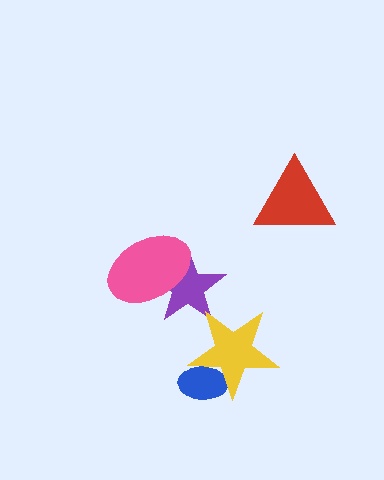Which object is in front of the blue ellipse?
The yellow star is in front of the blue ellipse.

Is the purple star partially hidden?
Yes, it is partially covered by another shape.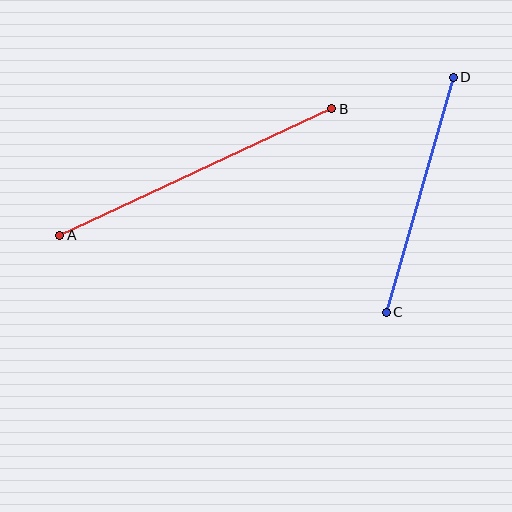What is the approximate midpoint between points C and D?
The midpoint is at approximately (420, 195) pixels.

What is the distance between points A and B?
The distance is approximately 300 pixels.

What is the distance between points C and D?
The distance is approximately 244 pixels.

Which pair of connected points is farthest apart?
Points A and B are farthest apart.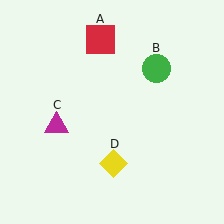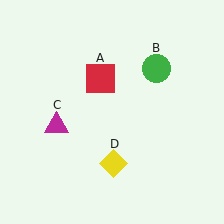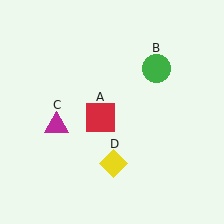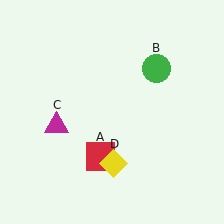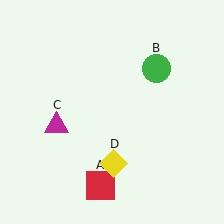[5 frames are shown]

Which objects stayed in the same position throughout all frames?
Green circle (object B) and magenta triangle (object C) and yellow diamond (object D) remained stationary.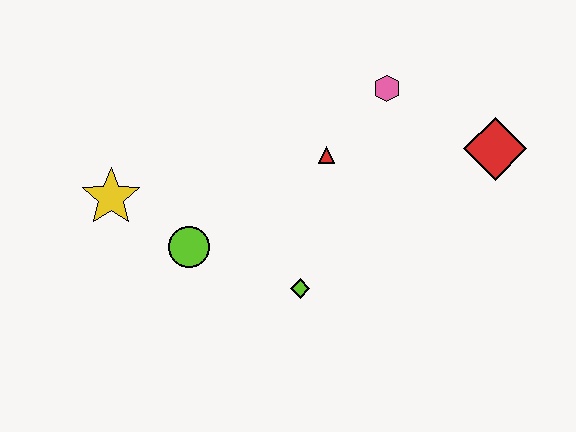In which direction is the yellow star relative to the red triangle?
The yellow star is to the left of the red triangle.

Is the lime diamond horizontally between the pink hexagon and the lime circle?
Yes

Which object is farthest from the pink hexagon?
The yellow star is farthest from the pink hexagon.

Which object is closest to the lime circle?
The yellow star is closest to the lime circle.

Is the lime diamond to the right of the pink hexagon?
No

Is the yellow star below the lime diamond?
No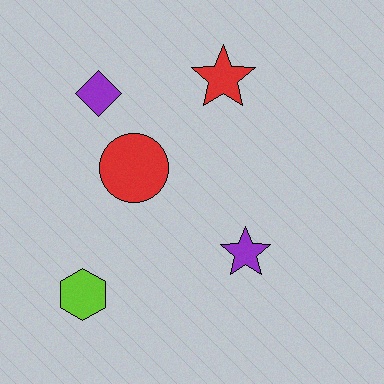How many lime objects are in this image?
There is 1 lime object.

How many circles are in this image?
There is 1 circle.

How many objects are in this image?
There are 5 objects.